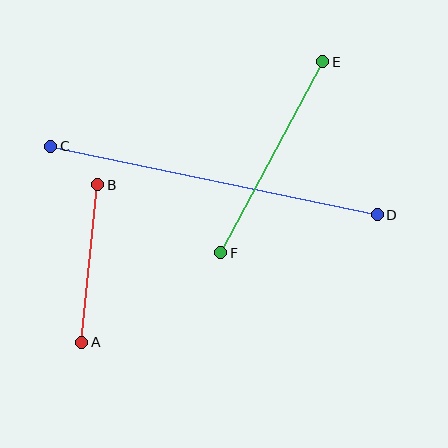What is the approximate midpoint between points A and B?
The midpoint is at approximately (90, 264) pixels.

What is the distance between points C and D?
The distance is approximately 334 pixels.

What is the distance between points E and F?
The distance is approximately 217 pixels.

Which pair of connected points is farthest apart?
Points C and D are farthest apart.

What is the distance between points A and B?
The distance is approximately 158 pixels.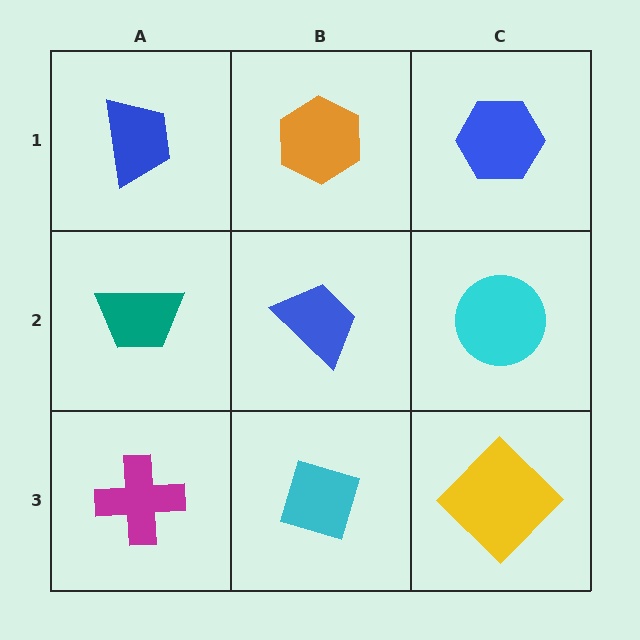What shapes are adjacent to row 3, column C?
A cyan circle (row 2, column C), a cyan diamond (row 3, column B).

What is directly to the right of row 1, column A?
An orange hexagon.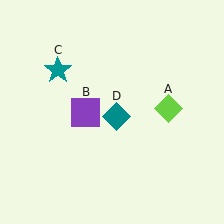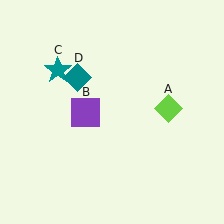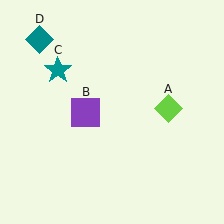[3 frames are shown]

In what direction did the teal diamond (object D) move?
The teal diamond (object D) moved up and to the left.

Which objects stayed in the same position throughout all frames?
Lime diamond (object A) and purple square (object B) and teal star (object C) remained stationary.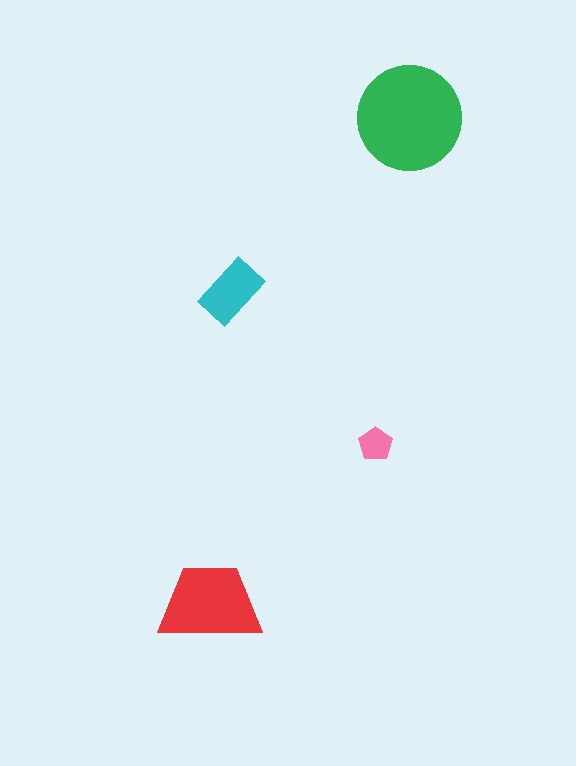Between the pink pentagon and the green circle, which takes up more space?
The green circle.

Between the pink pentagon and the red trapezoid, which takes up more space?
The red trapezoid.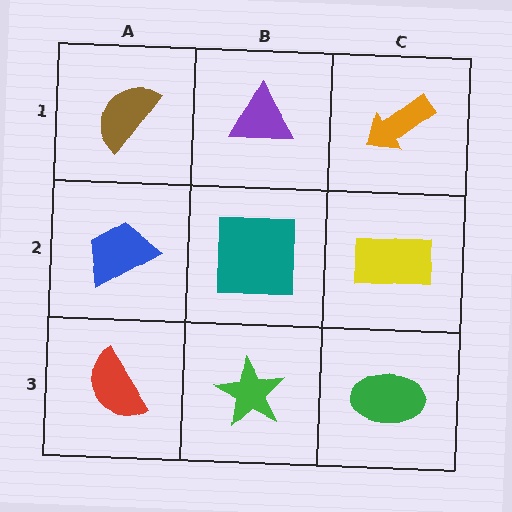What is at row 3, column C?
A green ellipse.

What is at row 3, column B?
A green star.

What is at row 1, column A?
A brown semicircle.